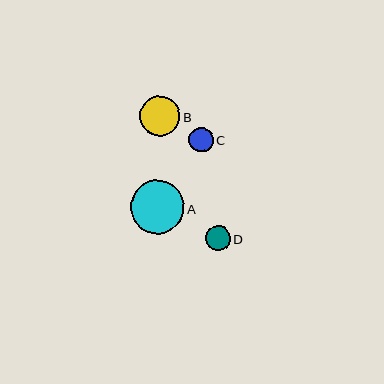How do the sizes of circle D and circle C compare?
Circle D and circle C are approximately the same size.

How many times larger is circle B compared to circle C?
Circle B is approximately 1.7 times the size of circle C.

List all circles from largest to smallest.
From largest to smallest: A, B, D, C.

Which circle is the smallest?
Circle C is the smallest with a size of approximately 24 pixels.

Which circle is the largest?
Circle A is the largest with a size of approximately 53 pixels.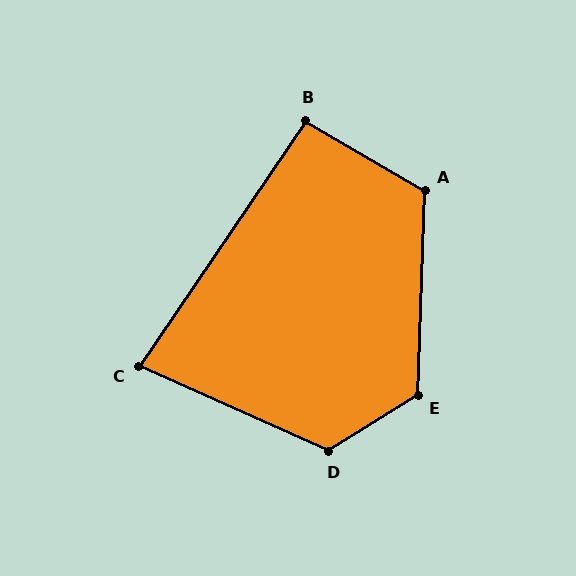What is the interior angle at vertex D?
Approximately 124 degrees (obtuse).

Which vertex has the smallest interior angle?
C, at approximately 80 degrees.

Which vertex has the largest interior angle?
E, at approximately 124 degrees.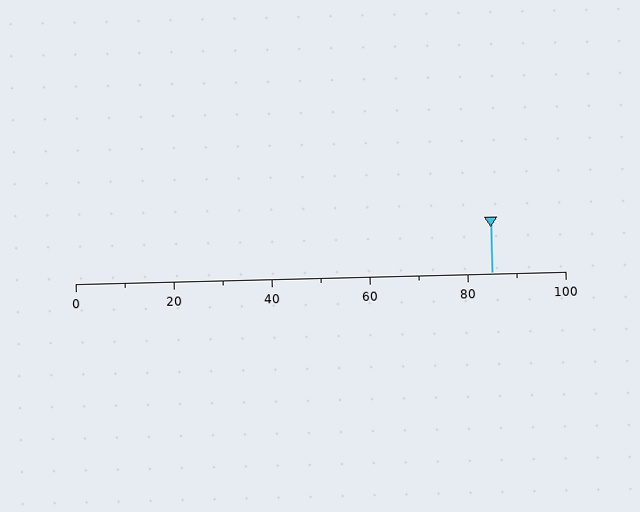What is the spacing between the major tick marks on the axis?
The major ticks are spaced 20 apart.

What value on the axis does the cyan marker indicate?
The marker indicates approximately 85.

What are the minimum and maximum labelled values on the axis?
The axis runs from 0 to 100.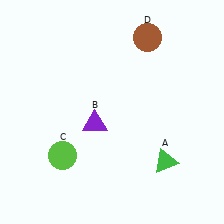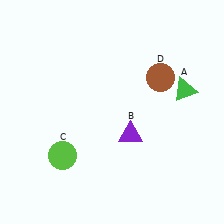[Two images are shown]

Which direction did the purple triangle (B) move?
The purple triangle (B) moved right.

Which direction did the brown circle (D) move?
The brown circle (D) moved down.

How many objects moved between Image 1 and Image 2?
3 objects moved between the two images.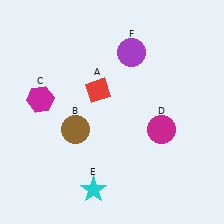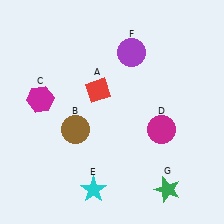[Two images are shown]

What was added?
A green star (G) was added in Image 2.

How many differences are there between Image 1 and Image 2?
There is 1 difference between the two images.